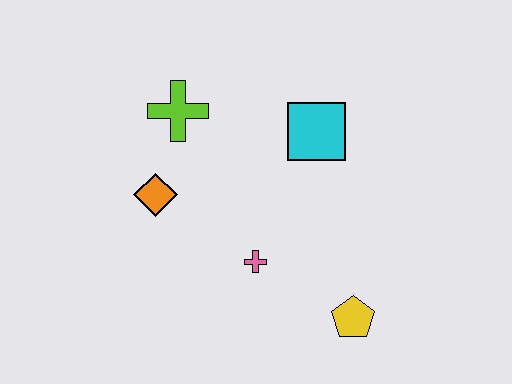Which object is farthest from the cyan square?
The yellow pentagon is farthest from the cyan square.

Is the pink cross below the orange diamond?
Yes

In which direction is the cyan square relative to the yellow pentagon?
The cyan square is above the yellow pentagon.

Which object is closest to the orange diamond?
The lime cross is closest to the orange diamond.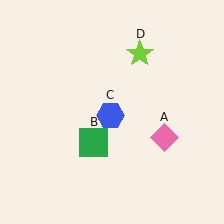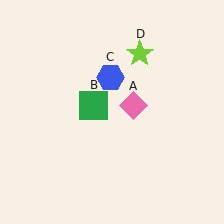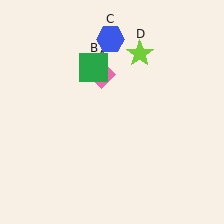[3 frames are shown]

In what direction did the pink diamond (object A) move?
The pink diamond (object A) moved up and to the left.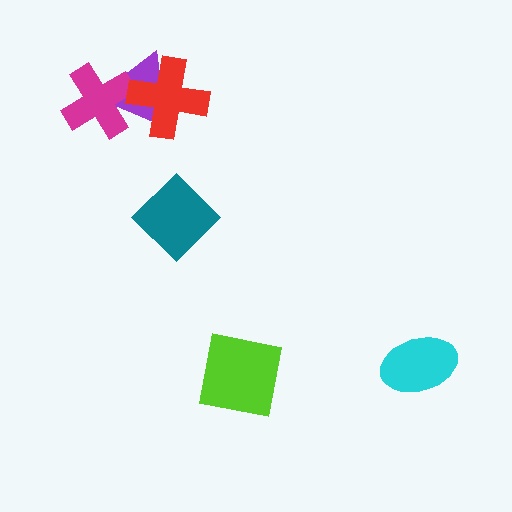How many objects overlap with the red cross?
2 objects overlap with the red cross.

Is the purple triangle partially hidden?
Yes, it is partially covered by another shape.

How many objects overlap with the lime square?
0 objects overlap with the lime square.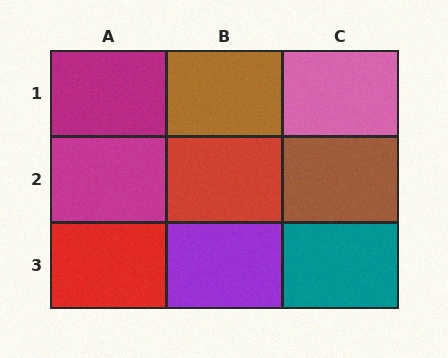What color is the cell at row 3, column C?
Teal.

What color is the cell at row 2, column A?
Magenta.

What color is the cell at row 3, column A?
Red.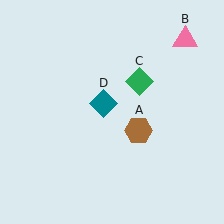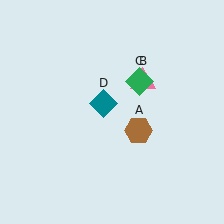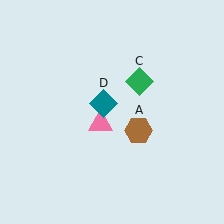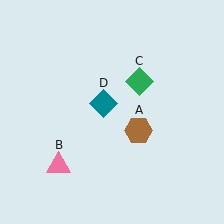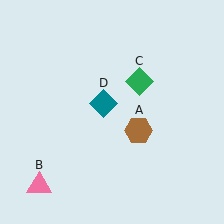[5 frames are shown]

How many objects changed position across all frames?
1 object changed position: pink triangle (object B).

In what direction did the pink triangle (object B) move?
The pink triangle (object B) moved down and to the left.